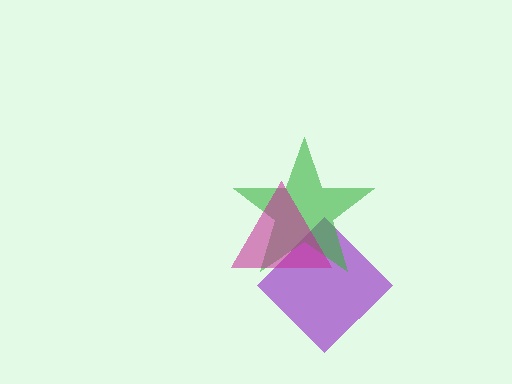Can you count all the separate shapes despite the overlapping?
Yes, there are 3 separate shapes.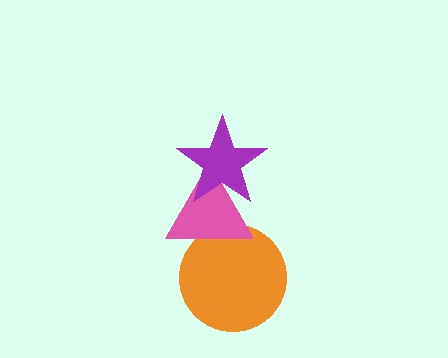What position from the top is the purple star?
The purple star is 1st from the top.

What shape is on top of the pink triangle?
The purple star is on top of the pink triangle.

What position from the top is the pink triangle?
The pink triangle is 2nd from the top.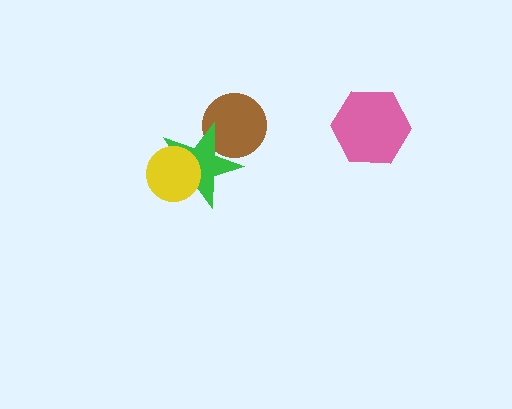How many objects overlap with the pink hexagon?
0 objects overlap with the pink hexagon.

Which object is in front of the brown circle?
The green star is in front of the brown circle.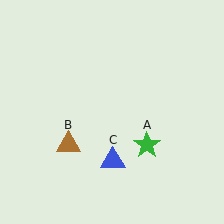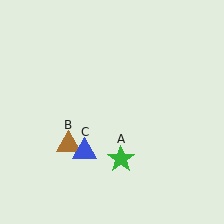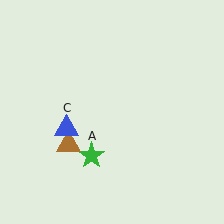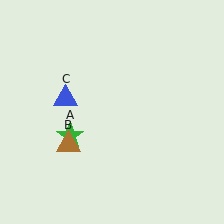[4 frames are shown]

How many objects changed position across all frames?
2 objects changed position: green star (object A), blue triangle (object C).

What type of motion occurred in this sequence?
The green star (object A), blue triangle (object C) rotated clockwise around the center of the scene.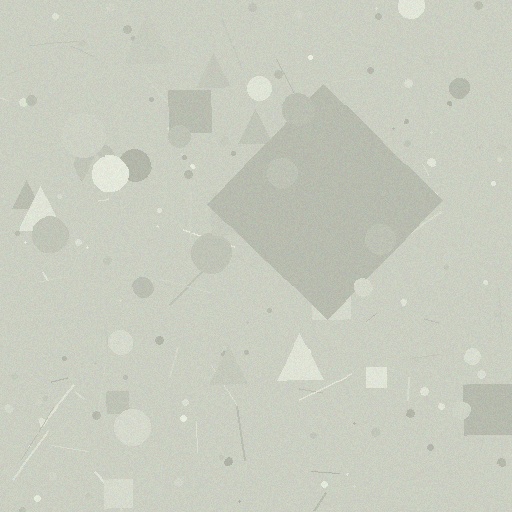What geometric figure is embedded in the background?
A diamond is embedded in the background.